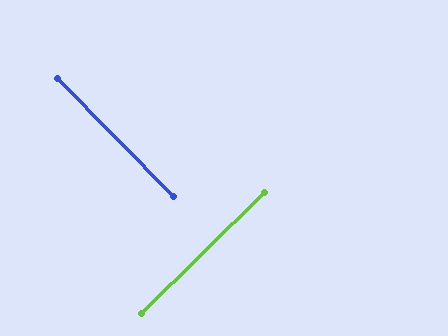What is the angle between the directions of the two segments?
Approximately 90 degrees.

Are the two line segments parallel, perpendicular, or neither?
Perpendicular — they meet at approximately 90°.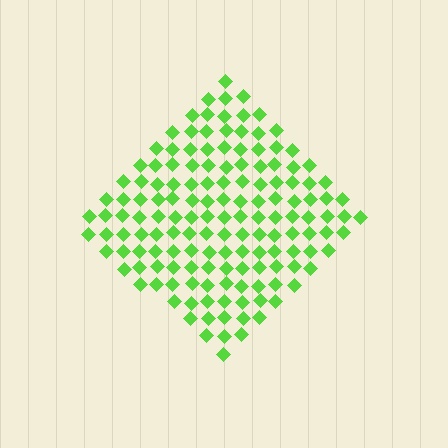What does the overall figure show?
The overall figure shows a diamond.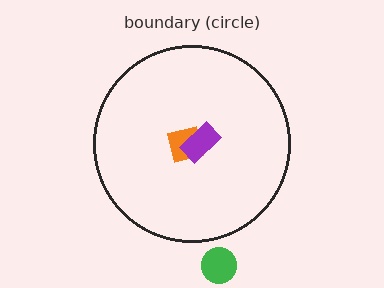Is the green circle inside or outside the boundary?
Outside.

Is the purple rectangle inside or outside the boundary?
Inside.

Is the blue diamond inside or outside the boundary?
Inside.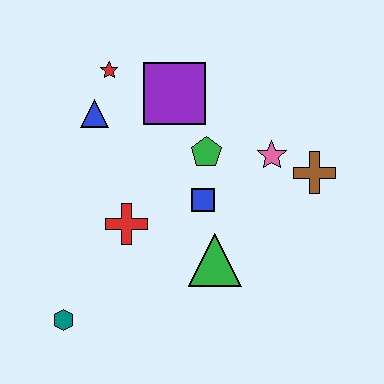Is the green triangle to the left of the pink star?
Yes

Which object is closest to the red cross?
The blue square is closest to the red cross.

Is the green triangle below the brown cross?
Yes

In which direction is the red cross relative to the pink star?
The red cross is to the left of the pink star.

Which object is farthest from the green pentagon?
The teal hexagon is farthest from the green pentagon.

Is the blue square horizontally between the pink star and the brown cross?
No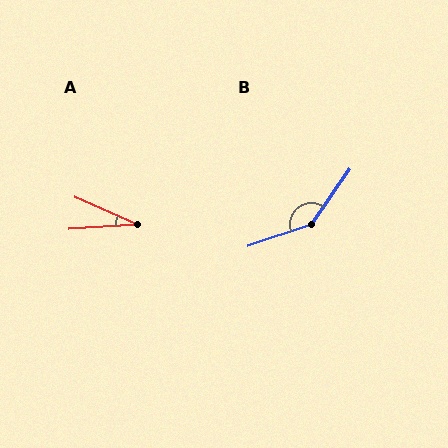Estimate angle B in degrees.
Approximately 144 degrees.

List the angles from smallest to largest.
A (27°), B (144°).